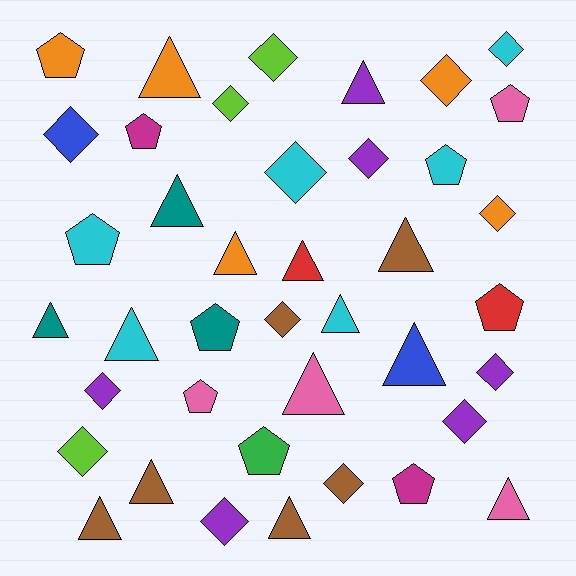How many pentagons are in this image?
There are 10 pentagons.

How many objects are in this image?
There are 40 objects.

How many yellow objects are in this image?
There are no yellow objects.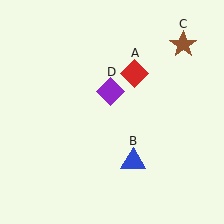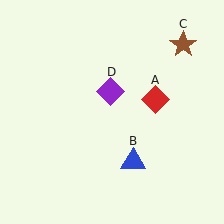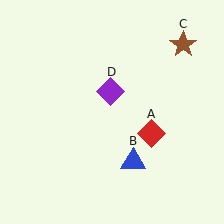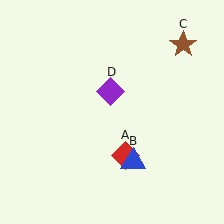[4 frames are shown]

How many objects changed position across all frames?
1 object changed position: red diamond (object A).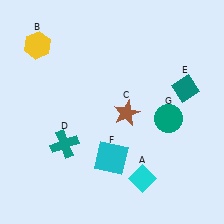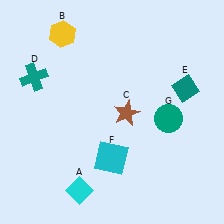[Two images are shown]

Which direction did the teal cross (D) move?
The teal cross (D) moved up.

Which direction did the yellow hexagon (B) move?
The yellow hexagon (B) moved right.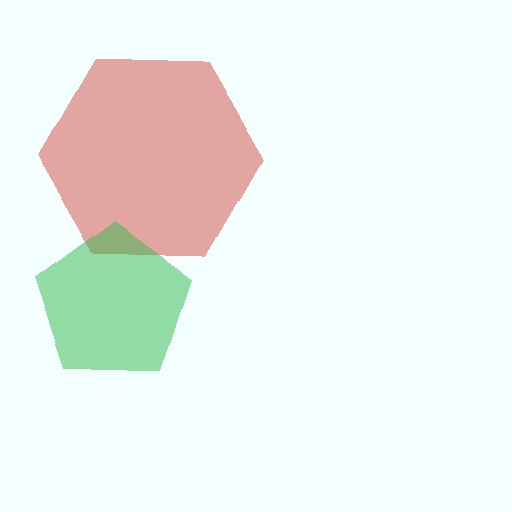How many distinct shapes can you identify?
There are 2 distinct shapes: a red hexagon, a green pentagon.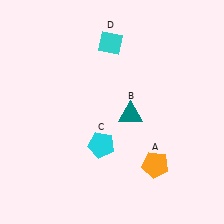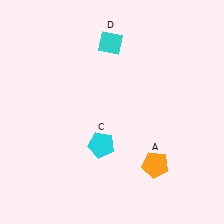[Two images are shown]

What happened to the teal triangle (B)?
The teal triangle (B) was removed in Image 2. It was in the bottom-right area of Image 1.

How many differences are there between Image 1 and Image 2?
There is 1 difference between the two images.